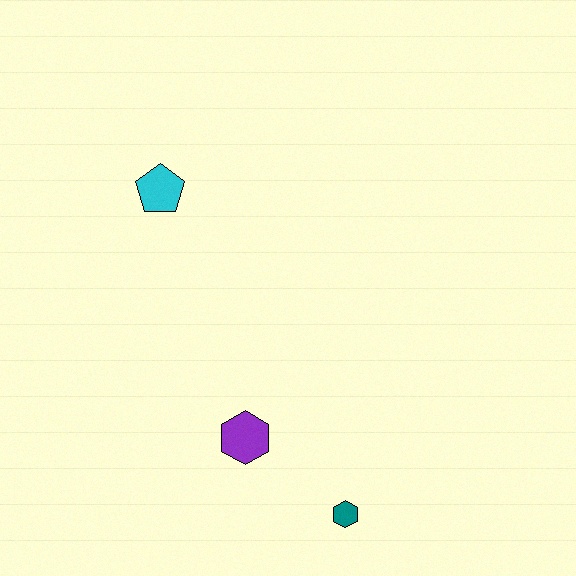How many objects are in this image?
There are 3 objects.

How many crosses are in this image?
There are no crosses.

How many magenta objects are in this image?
There are no magenta objects.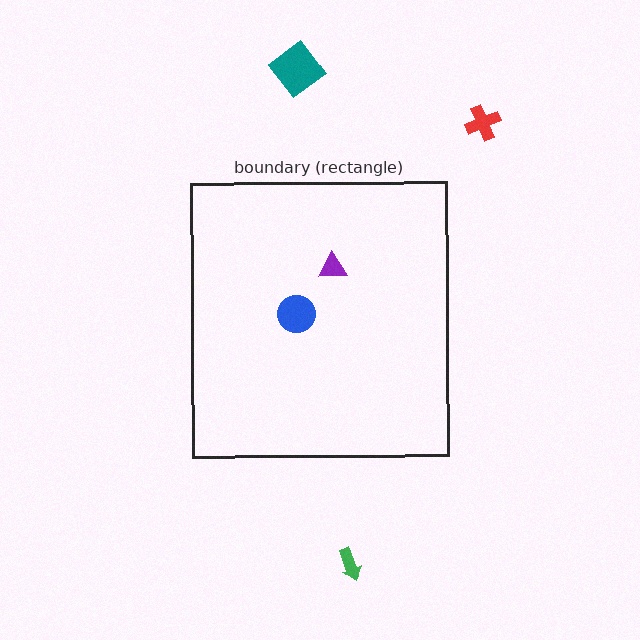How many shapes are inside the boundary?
2 inside, 3 outside.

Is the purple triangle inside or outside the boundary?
Inside.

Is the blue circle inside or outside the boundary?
Inside.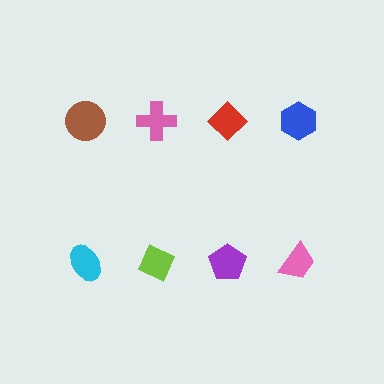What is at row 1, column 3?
A red diamond.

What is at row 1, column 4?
A blue hexagon.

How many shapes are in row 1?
4 shapes.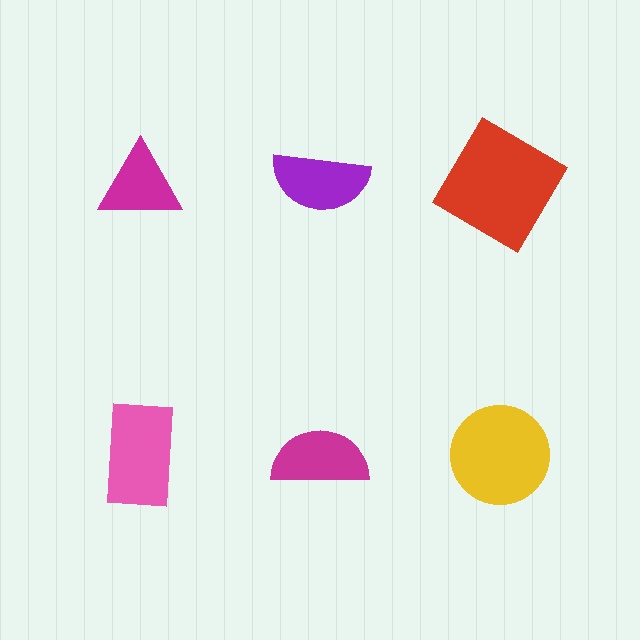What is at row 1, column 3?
A red diamond.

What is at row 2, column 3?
A yellow circle.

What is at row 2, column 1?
A pink rectangle.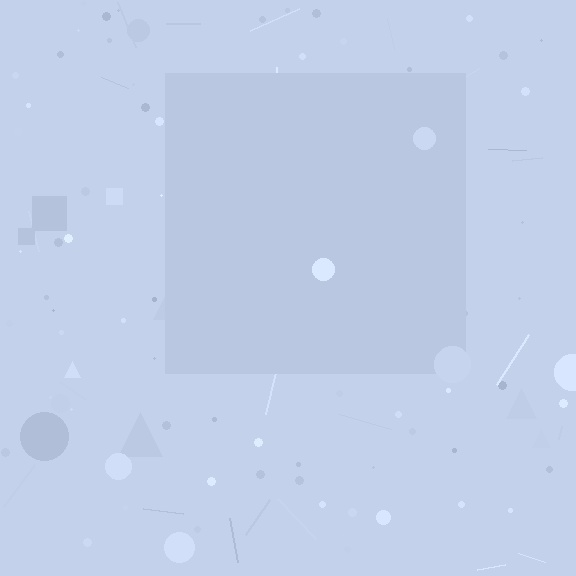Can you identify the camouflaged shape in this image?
The camouflaged shape is a square.